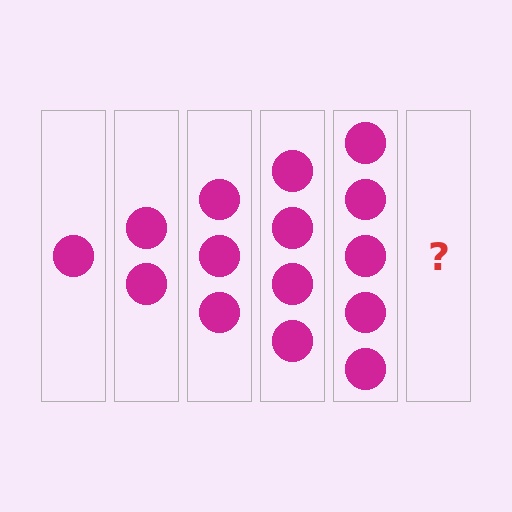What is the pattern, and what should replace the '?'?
The pattern is that each step adds one more circle. The '?' should be 6 circles.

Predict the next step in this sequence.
The next step is 6 circles.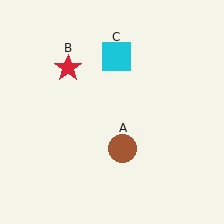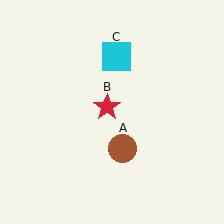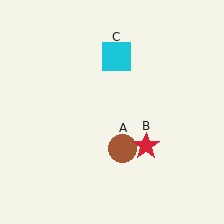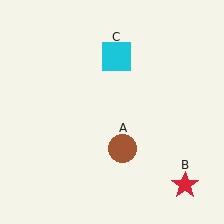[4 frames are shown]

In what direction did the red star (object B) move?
The red star (object B) moved down and to the right.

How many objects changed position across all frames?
1 object changed position: red star (object B).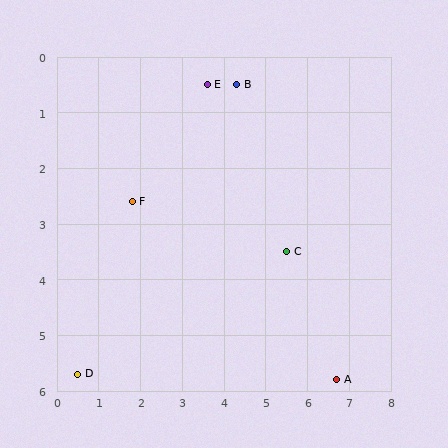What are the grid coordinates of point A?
Point A is at approximately (6.7, 5.8).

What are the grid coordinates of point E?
Point E is at approximately (3.6, 0.5).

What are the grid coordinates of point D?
Point D is at approximately (0.5, 5.7).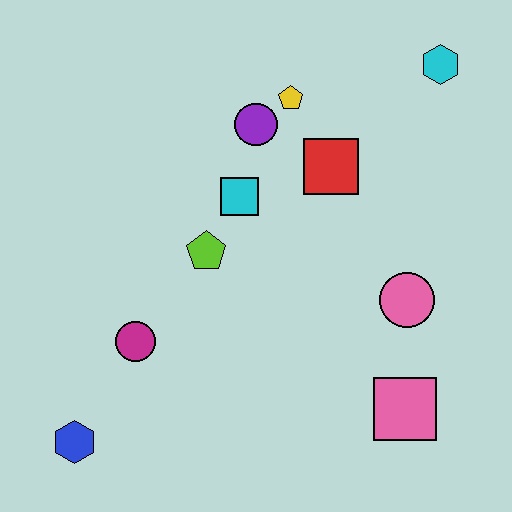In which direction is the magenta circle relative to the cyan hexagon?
The magenta circle is to the left of the cyan hexagon.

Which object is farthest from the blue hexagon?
The cyan hexagon is farthest from the blue hexagon.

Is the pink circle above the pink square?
Yes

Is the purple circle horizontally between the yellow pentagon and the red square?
No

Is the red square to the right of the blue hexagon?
Yes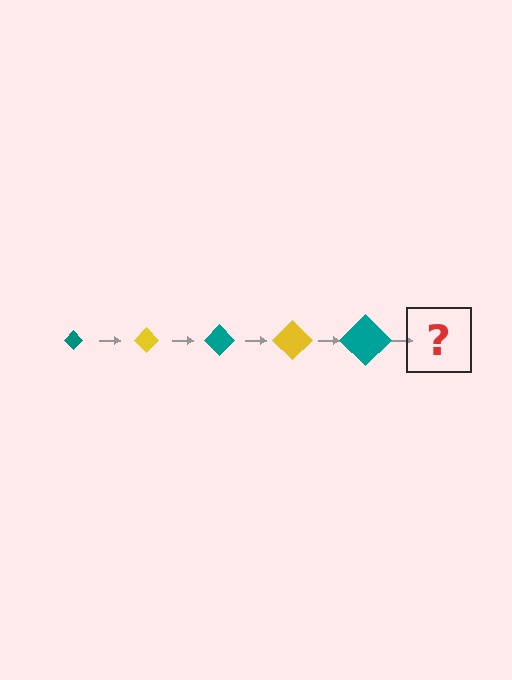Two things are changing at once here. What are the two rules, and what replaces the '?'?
The two rules are that the diamond grows larger each step and the color cycles through teal and yellow. The '?' should be a yellow diamond, larger than the previous one.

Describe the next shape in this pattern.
It should be a yellow diamond, larger than the previous one.